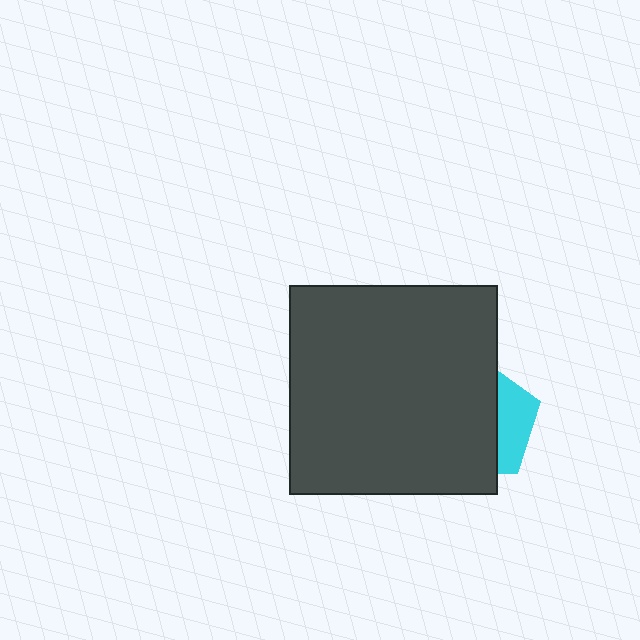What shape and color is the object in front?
The object in front is a dark gray square.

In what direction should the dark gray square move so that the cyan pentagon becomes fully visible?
The dark gray square should move left. That is the shortest direction to clear the overlap and leave the cyan pentagon fully visible.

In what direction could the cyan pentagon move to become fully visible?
The cyan pentagon could move right. That would shift it out from behind the dark gray square entirely.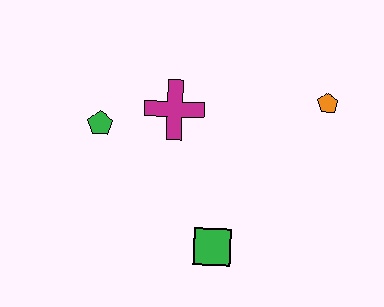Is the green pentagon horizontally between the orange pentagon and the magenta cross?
No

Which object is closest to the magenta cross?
The green pentagon is closest to the magenta cross.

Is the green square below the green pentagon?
Yes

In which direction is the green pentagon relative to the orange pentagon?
The green pentagon is to the left of the orange pentagon.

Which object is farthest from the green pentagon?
The orange pentagon is farthest from the green pentagon.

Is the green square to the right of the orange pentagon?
No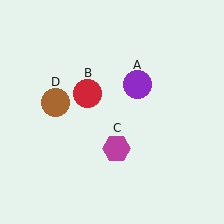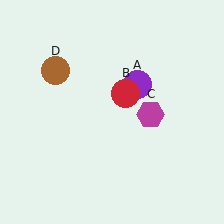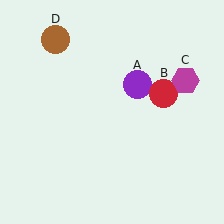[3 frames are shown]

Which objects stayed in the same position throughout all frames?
Purple circle (object A) remained stationary.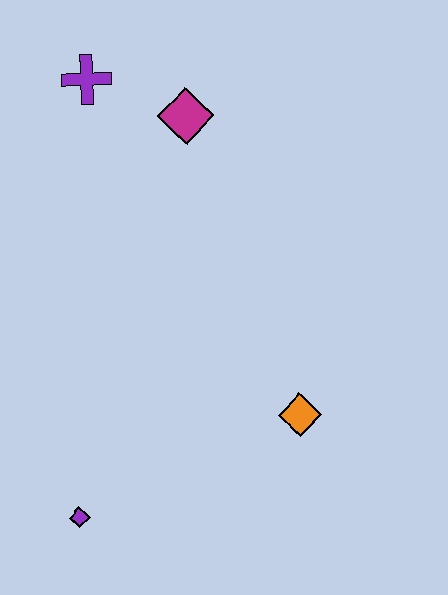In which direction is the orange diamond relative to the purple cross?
The orange diamond is below the purple cross.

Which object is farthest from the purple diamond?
The purple cross is farthest from the purple diamond.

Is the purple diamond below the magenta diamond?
Yes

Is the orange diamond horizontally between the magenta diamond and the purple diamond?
No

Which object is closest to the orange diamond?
The purple diamond is closest to the orange diamond.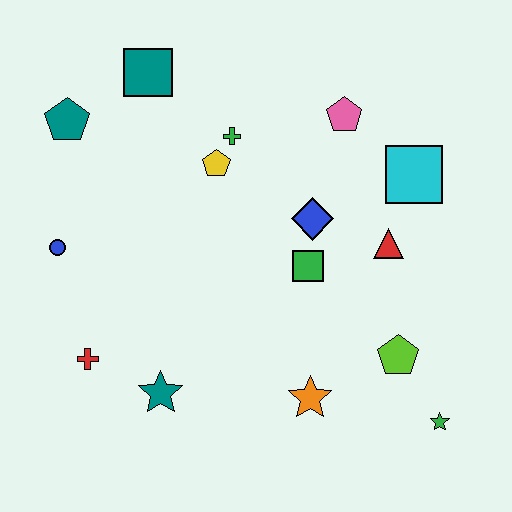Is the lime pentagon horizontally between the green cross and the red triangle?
No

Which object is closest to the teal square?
The teal pentagon is closest to the teal square.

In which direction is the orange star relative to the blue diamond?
The orange star is below the blue diamond.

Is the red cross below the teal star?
No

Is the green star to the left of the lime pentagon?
No